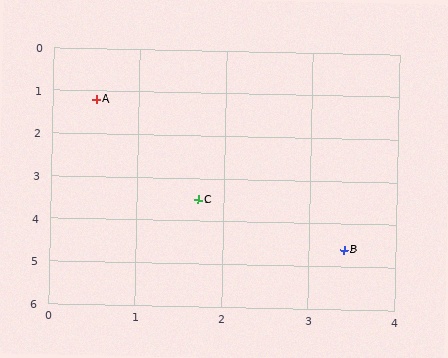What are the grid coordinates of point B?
Point B is at approximately (3.4, 4.6).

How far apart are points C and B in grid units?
Points C and B are about 2.0 grid units apart.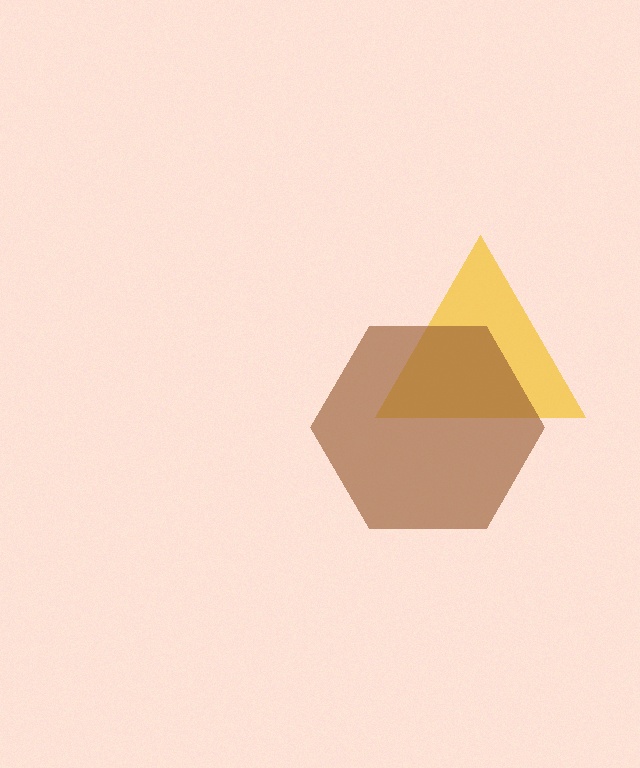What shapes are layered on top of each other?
The layered shapes are: a yellow triangle, a brown hexagon.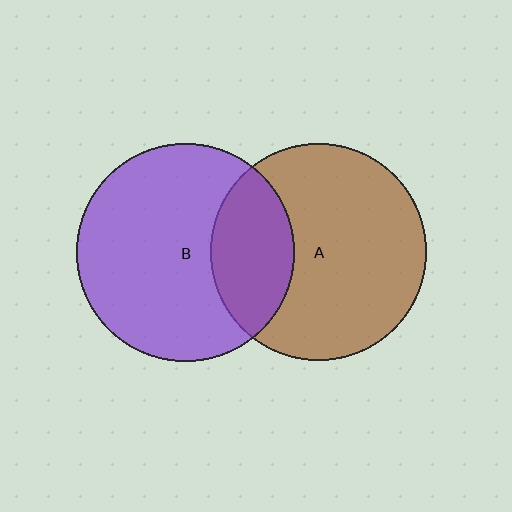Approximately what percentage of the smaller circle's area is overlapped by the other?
Approximately 30%.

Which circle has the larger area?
Circle B (purple).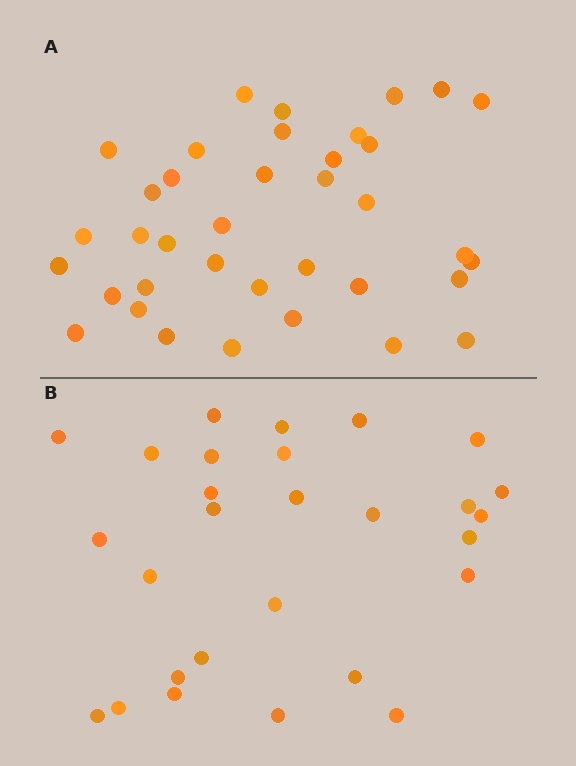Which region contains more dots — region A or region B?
Region A (the top region) has more dots.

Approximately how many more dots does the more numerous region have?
Region A has roughly 8 or so more dots than region B.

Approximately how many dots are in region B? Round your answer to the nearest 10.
About 30 dots. (The exact count is 28, which rounds to 30.)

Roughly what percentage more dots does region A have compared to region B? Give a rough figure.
About 30% more.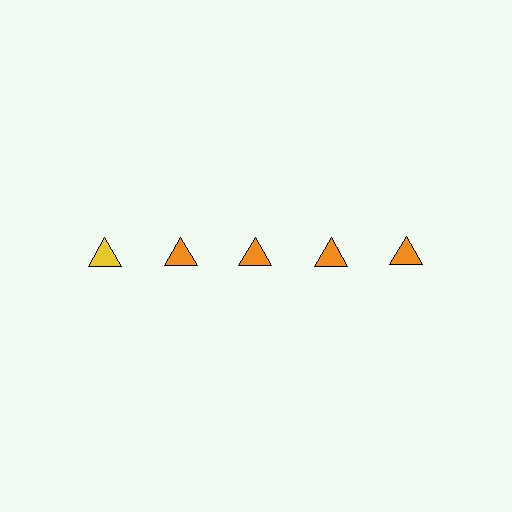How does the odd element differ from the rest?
It has a different color: yellow instead of orange.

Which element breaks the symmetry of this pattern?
The yellow triangle in the top row, leftmost column breaks the symmetry. All other shapes are orange triangles.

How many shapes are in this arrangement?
There are 5 shapes arranged in a grid pattern.